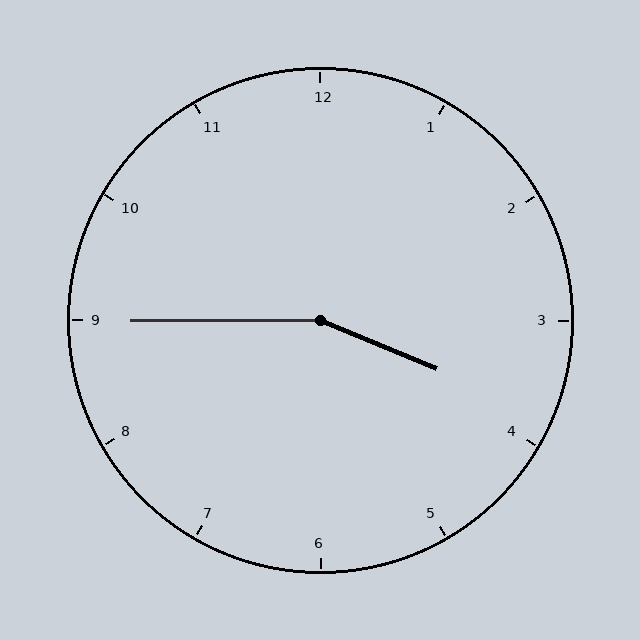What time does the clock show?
3:45.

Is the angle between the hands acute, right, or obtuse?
It is obtuse.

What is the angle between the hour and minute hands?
Approximately 158 degrees.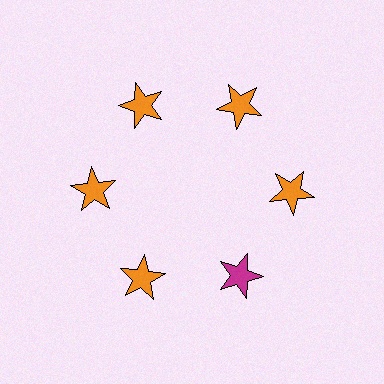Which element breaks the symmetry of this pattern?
The magenta star at roughly the 5 o'clock position breaks the symmetry. All other shapes are orange stars.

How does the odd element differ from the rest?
It has a different color: magenta instead of orange.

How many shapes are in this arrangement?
There are 6 shapes arranged in a ring pattern.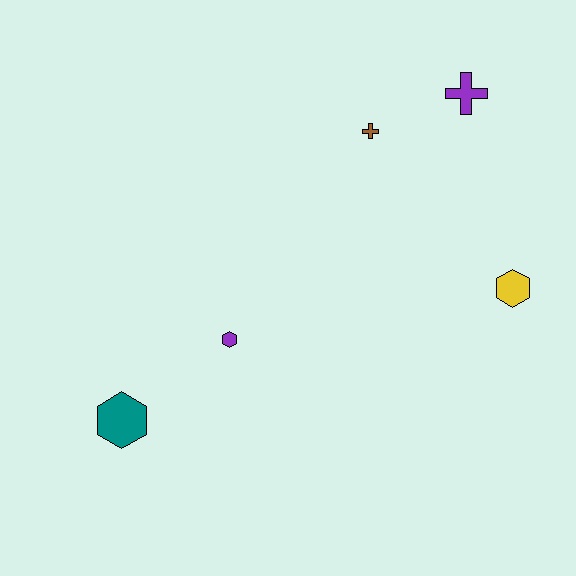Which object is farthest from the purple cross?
The teal hexagon is farthest from the purple cross.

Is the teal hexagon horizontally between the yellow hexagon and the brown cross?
No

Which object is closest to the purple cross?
The brown cross is closest to the purple cross.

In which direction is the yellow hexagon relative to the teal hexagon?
The yellow hexagon is to the right of the teal hexagon.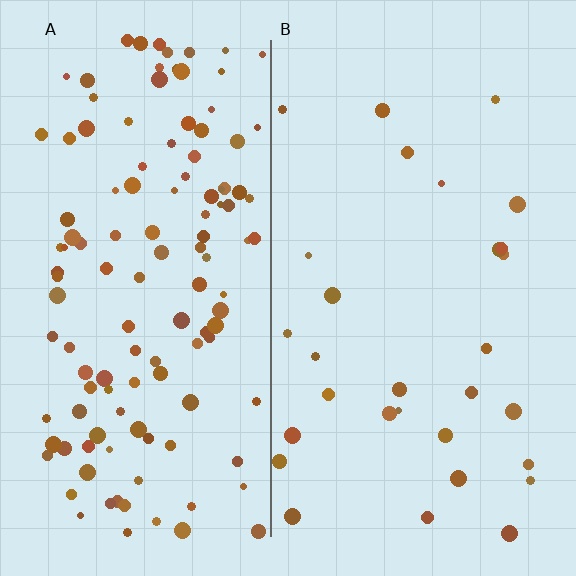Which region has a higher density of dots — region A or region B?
A (the left).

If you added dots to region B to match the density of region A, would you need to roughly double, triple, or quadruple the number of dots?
Approximately quadruple.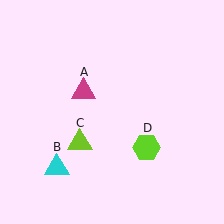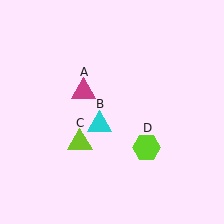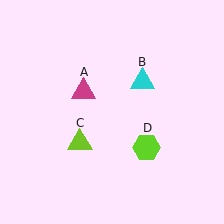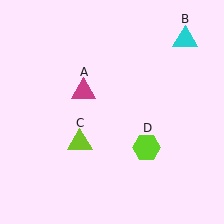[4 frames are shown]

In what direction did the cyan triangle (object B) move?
The cyan triangle (object B) moved up and to the right.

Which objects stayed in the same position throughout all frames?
Magenta triangle (object A) and lime triangle (object C) and lime hexagon (object D) remained stationary.